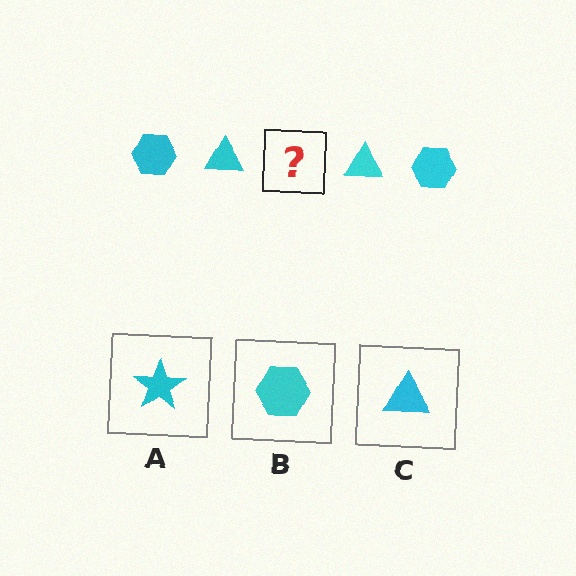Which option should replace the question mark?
Option B.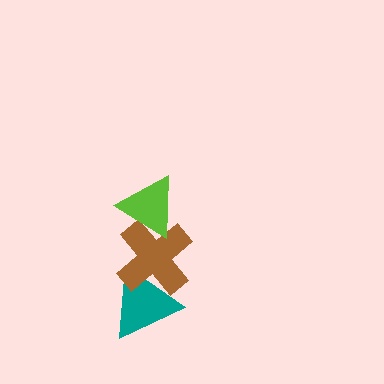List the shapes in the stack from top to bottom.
From top to bottom: the lime triangle, the brown cross, the teal triangle.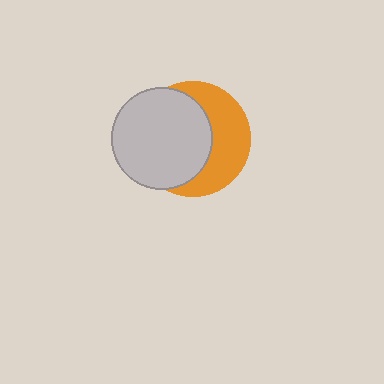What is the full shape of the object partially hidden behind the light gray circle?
The partially hidden object is an orange circle.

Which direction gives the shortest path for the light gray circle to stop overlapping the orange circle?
Moving left gives the shortest separation.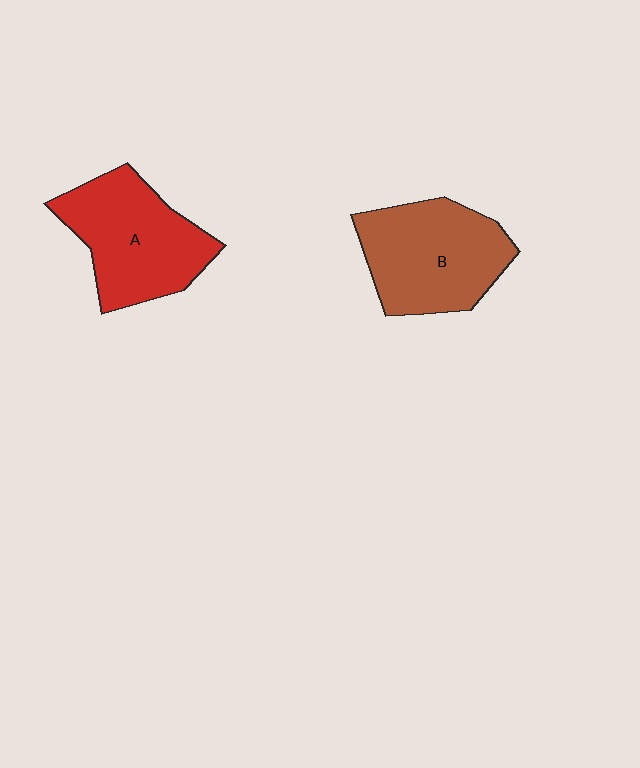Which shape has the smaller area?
Shape A (red).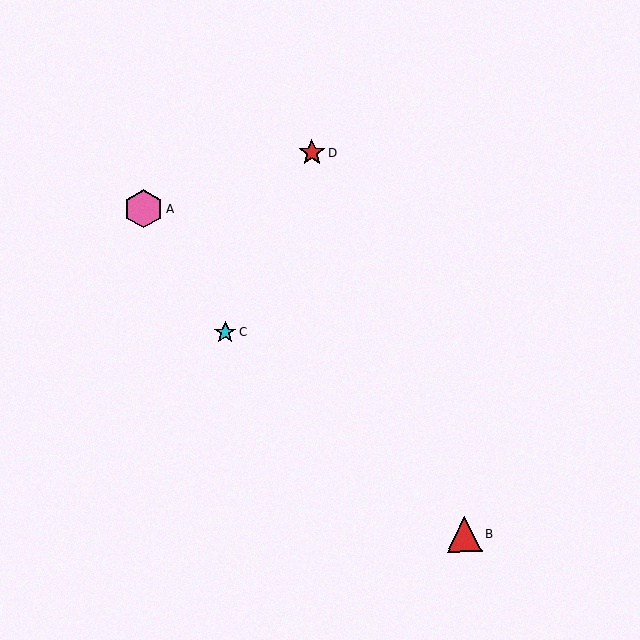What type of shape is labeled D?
Shape D is a red star.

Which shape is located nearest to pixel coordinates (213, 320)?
The cyan star (labeled C) at (225, 332) is nearest to that location.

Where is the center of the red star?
The center of the red star is at (312, 153).